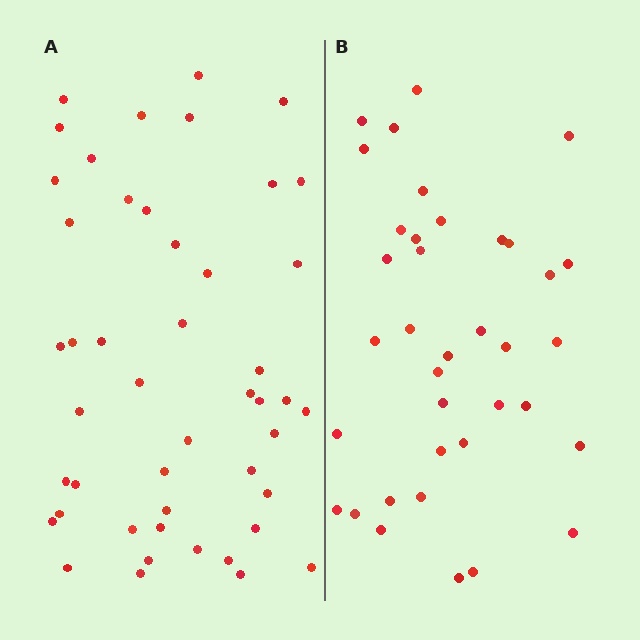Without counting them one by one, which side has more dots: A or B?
Region A (the left region) has more dots.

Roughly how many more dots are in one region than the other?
Region A has roughly 10 or so more dots than region B.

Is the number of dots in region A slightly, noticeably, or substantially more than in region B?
Region A has noticeably more, but not dramatically so. The ratio is roughly 1.3 to 1.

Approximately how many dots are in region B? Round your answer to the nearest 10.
About 40 dots. (The exact count is 37, which rounds to 40.)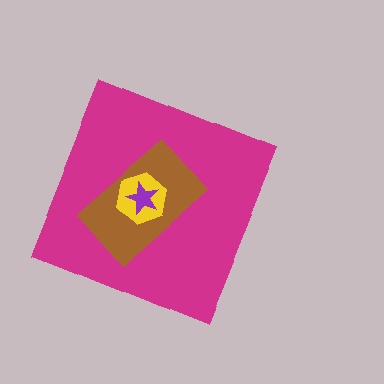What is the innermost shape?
The purple star.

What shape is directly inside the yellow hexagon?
The purple star.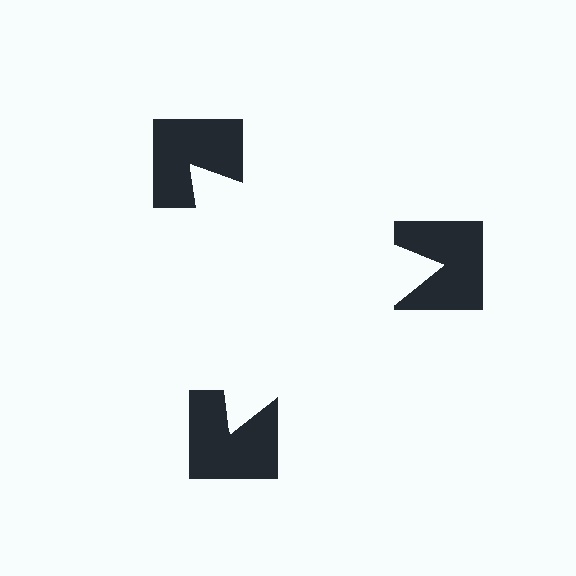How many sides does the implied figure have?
3 sides.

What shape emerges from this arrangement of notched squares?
An illusory triangle — its edges are inferred from the aligned wedge cuts in the notched squares, not physically drawn.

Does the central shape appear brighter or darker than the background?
It typically appears slightly brighter than the background, even though no actual brightness change is drawn.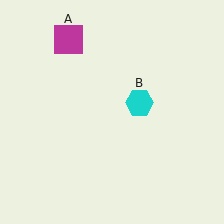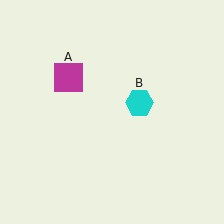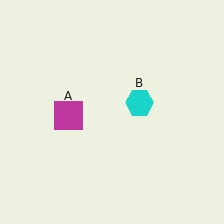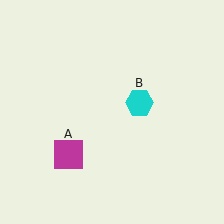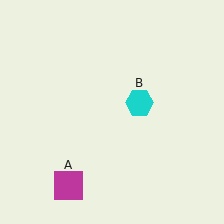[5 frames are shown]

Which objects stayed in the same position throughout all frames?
Cyan hexagon (object B) remained stationary.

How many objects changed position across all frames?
1 object changed position: magenta square (object A).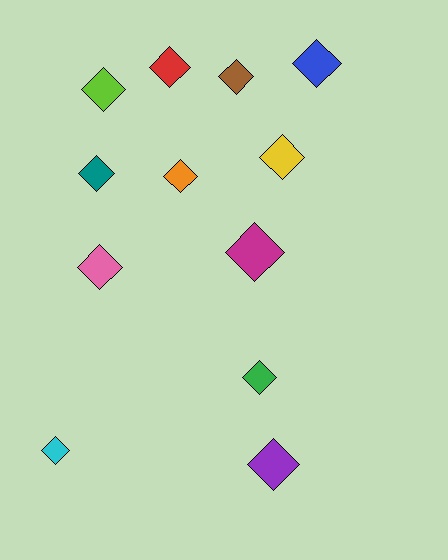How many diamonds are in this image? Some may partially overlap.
There are 12 diamonds.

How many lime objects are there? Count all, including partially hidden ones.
There is 1 lime object.